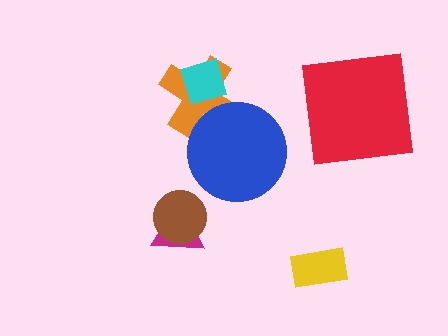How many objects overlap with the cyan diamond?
1 object overlaps with the cyan diamond.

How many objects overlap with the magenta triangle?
1 object overlaps with the magenta triangle.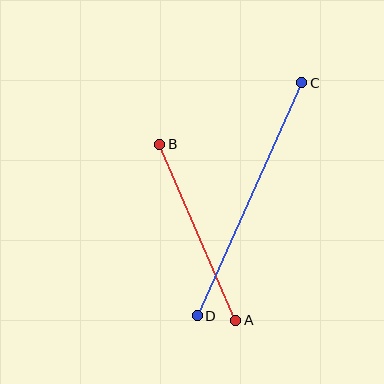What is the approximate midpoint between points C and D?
The midpoint is at approximately (250, 199) pixels.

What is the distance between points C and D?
The distance is approximately 255 pixels.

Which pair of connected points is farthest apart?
Points C and D are farthest apart.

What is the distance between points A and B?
The distance is approximately 192 pixels.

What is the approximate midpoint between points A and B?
The midpoint is at approximately (198, 232) pixels.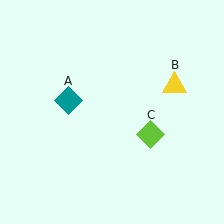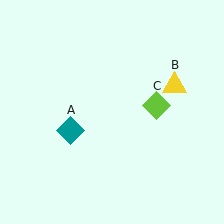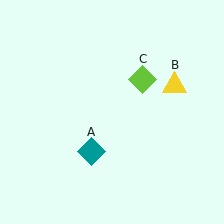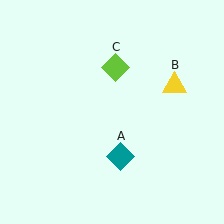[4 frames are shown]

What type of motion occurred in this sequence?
The teal diamond (object A), lime diamond (object C) rotated counterclockwise around the center of the scene.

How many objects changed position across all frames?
2 objects changed position: teal diamond (object A), lime diamond (object C).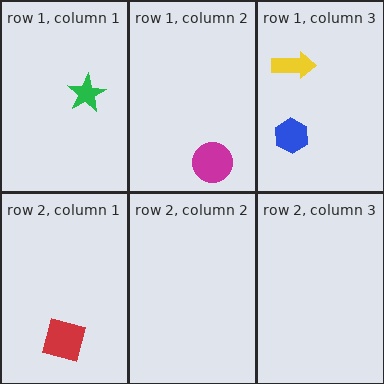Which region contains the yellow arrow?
The row 1, column 3 region.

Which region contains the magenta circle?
The row 1, column 2 region.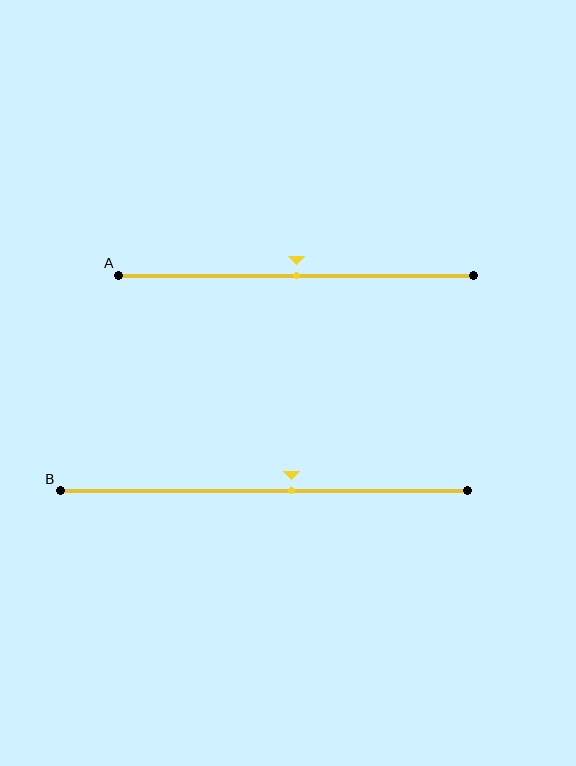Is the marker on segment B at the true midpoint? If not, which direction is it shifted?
No, the marker on segment B is shifted to the right by about 7% of the segment length.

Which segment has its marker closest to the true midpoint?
Segment A has its marker closest to the true midpoint.